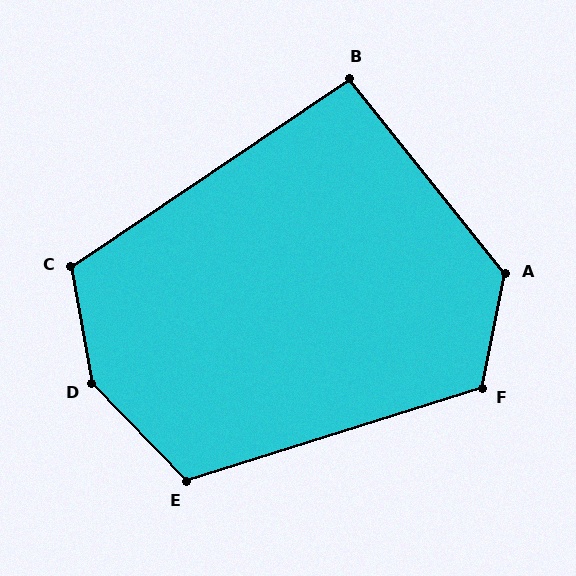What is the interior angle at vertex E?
Approximately 117 degrees (obtuse).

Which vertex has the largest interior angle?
D, at approximately 146 degrees.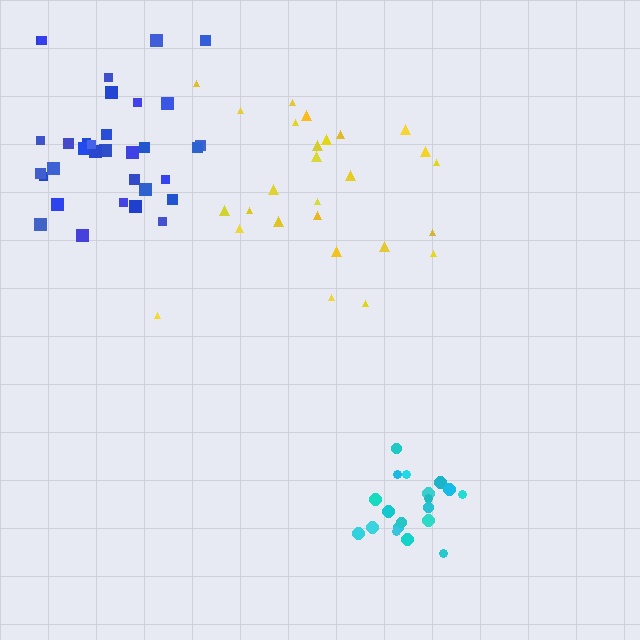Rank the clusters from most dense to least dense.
cyan, blue, yellow.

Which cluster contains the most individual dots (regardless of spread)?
Blue (33).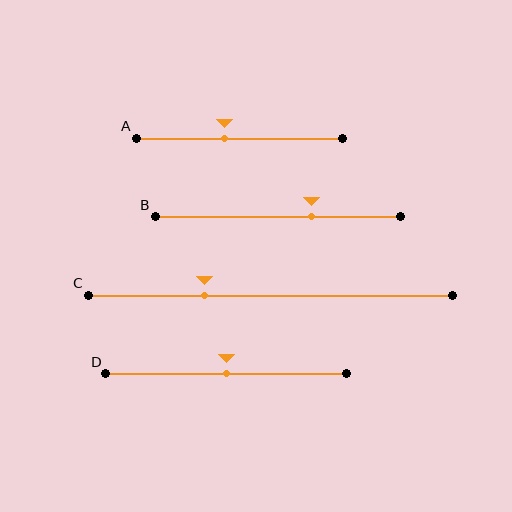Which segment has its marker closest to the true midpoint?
Segment D has its marker closest to the true midpoint.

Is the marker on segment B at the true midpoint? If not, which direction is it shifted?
No, the marker on segment B is shifted to the right by about 13% of the segment length.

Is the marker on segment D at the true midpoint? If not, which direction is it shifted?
Yes, the marker on segment D is at the true midpoint.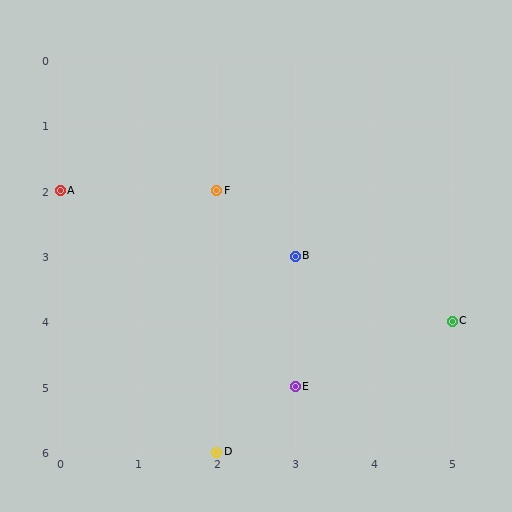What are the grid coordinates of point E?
Point E is at grid coordinates (3, 5).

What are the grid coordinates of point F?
Point F is at grid coordinates (2, 2).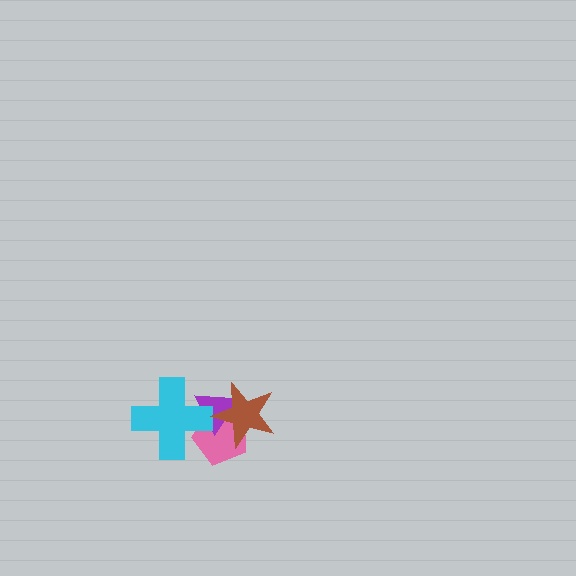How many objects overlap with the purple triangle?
3 objects overlap with the purple triangle.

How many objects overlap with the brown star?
2 objects overlap with the brown star.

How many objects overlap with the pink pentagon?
3 objects overlap with the pink pentagon.